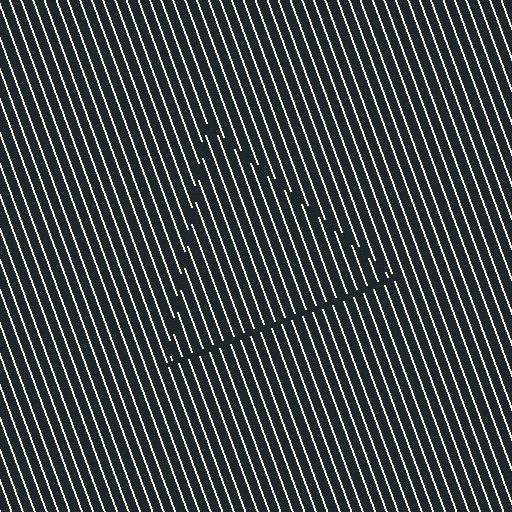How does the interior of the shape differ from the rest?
The interior of the shape contains the same grating, shifted by half a period — the contour is defined by the phase discontinuity where line-ends from the inner and outer gratings abut.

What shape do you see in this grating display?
An illusory triangle. The interior of the shape contains the same grating, shifted by half a period — the contour is defined by the phase discontinuity where line-ends from the inner and outer gratings abut.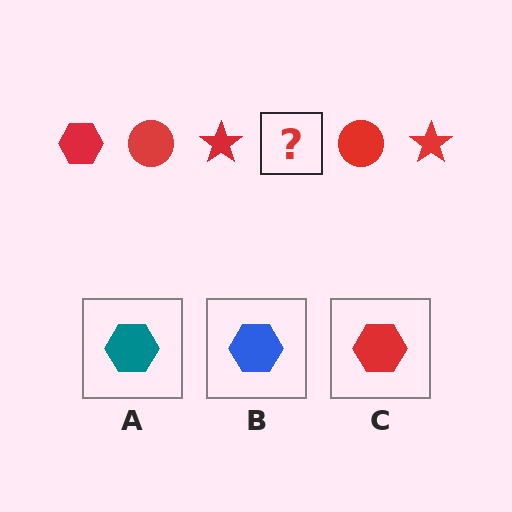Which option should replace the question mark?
Option C.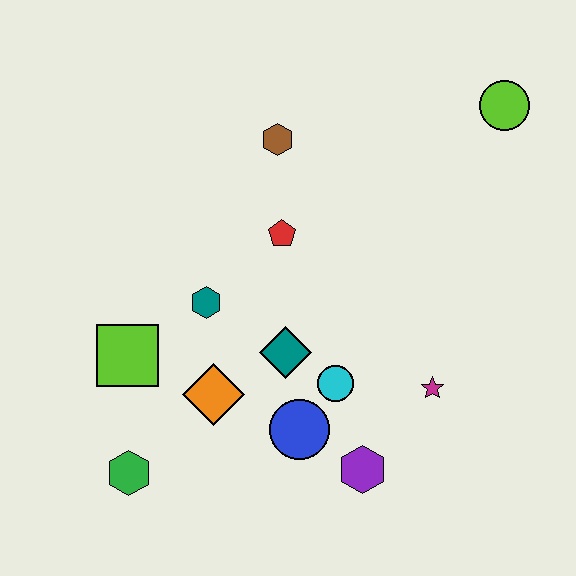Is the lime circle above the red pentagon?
Yes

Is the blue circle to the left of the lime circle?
Yes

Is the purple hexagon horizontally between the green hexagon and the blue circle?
No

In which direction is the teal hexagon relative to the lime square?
The teal hexagon is to the right of the lime square.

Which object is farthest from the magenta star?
The green hexagon is farthest from the magenta star.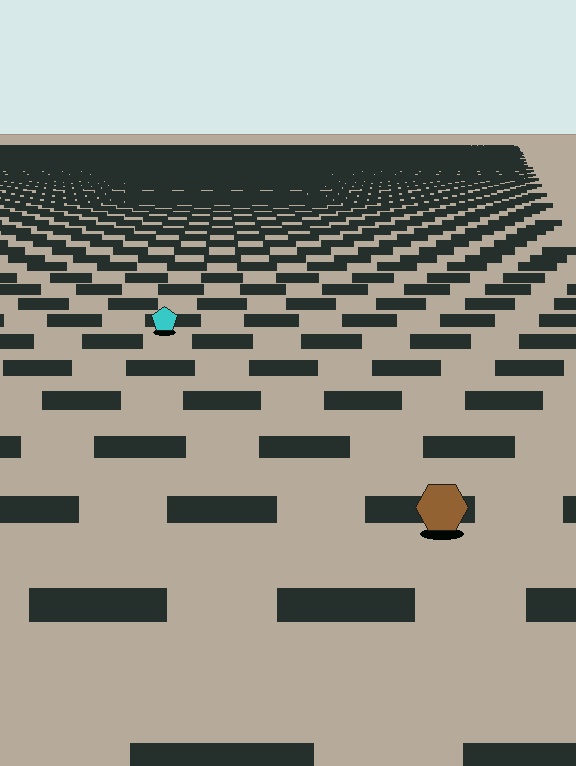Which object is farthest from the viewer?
The cyan pentagon is farthest from the viewer. It appears smaller and the ground texture around it is denser.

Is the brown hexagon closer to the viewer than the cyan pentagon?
Yes. The brown hexagon is closer — you can tell from the texture gradient: the ground texture is coarser near it.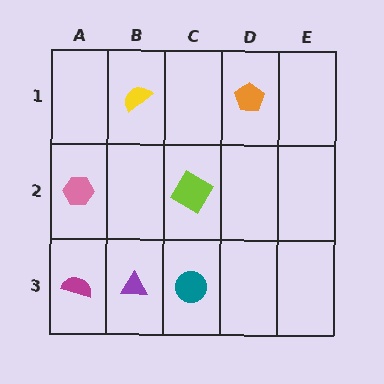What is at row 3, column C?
A teal circle.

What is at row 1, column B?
A yellow semicircle.